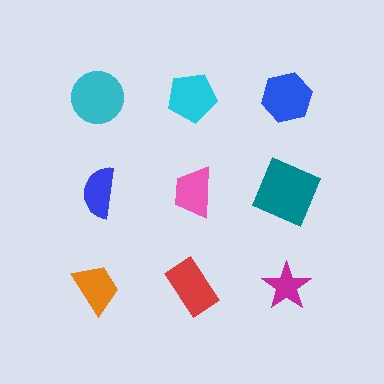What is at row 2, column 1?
A blue semicircle.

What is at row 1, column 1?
A cyan circle.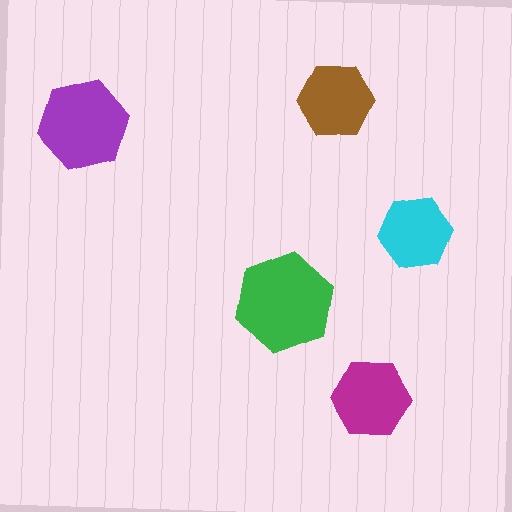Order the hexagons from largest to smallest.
the green one, the purple one, the magenta one, the brown one, the cyan one.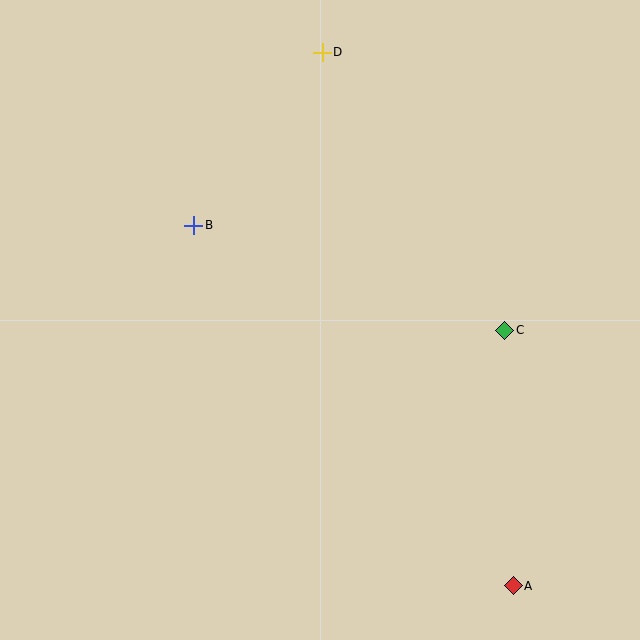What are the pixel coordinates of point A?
Point A is at (513, 586).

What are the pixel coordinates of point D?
Point D is at (322, 52).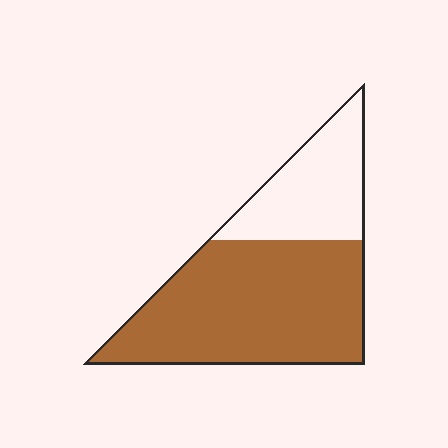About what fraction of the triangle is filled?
About two thirds (2/3).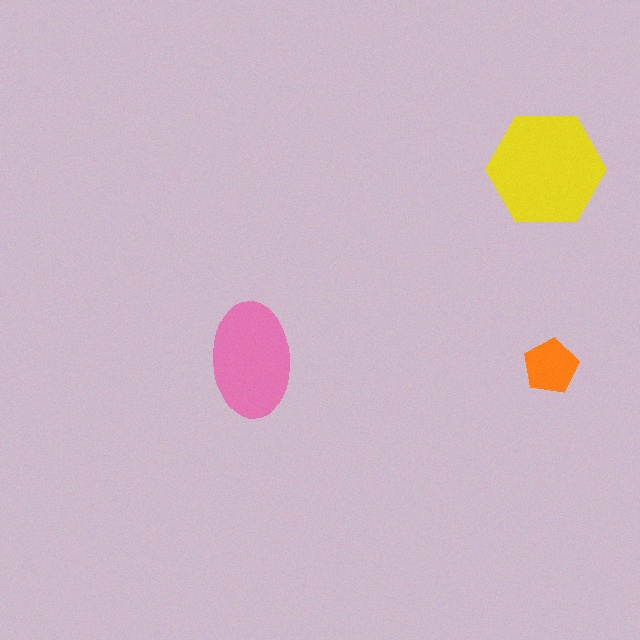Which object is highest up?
The yellow hexagon is topmost.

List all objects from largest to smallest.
The yellow hexagon, the pink ellipse, the orange pentagon.